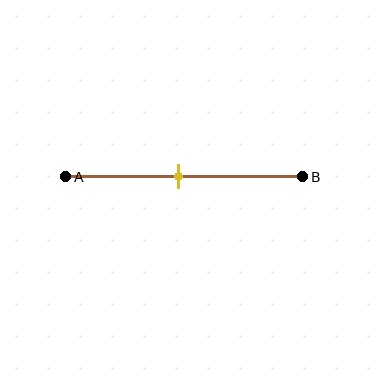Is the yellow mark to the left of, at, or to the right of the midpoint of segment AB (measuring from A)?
The yellow mark is approximately at the midpoint of segment AB.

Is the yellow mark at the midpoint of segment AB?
Yes, the mark is approximately at the midpoint.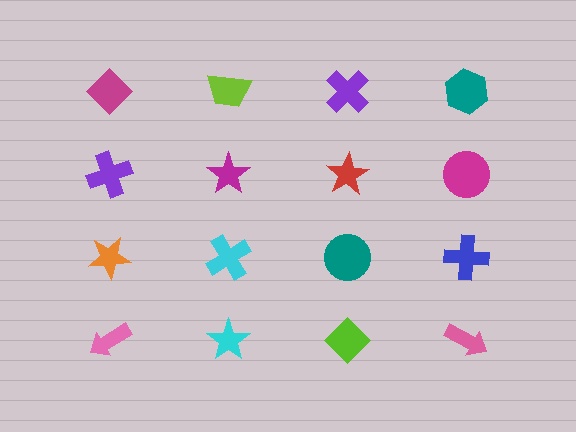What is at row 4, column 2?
A cyan star.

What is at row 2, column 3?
A red star.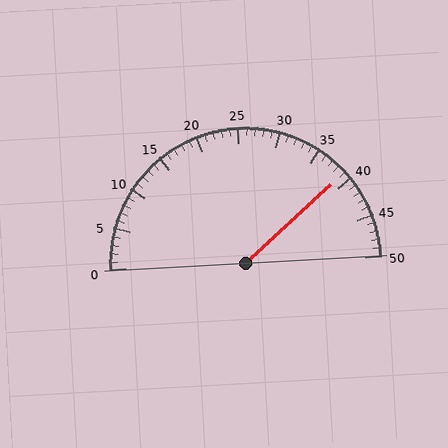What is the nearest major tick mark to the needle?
The nearest major tick mark is 40.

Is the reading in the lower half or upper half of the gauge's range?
The reading is in the upper half of the range (0 to 50).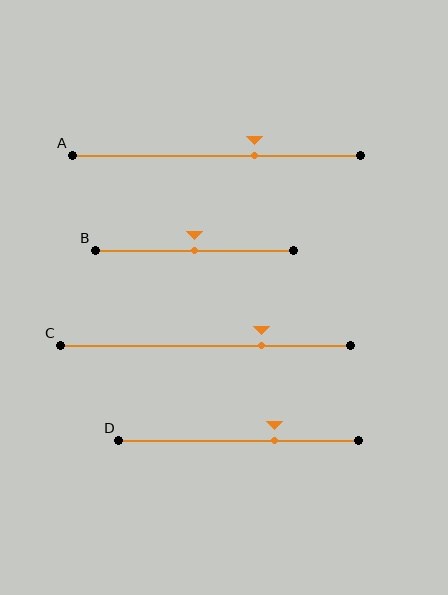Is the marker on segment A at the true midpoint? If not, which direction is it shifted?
No, the marker on segment A is shifted to the right by about 13% of the segment length.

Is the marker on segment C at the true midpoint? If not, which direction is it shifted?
No, the marker on segment C is shifted to the right by about 19% of the segment length.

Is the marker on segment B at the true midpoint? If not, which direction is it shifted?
Yes, the marker on segment B is at the true midpoint.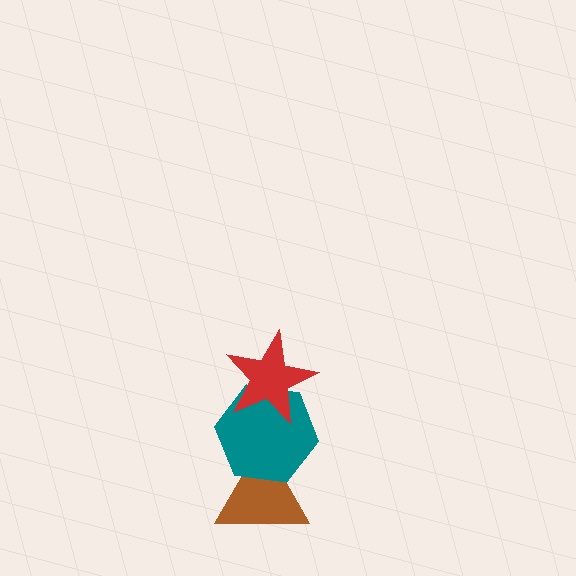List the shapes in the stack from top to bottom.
From top to bottom: the red star, the teal hexagon, the brown triangle.